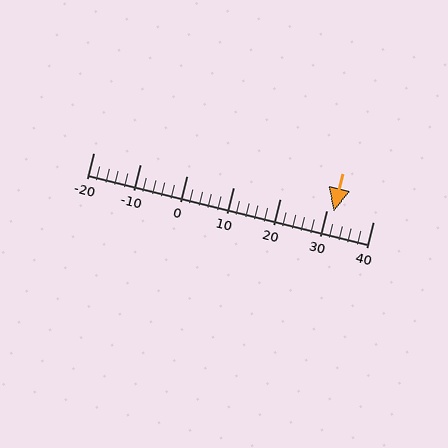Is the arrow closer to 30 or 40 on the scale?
The arrow is closer to 30.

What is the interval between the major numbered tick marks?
The major tick marks are spaced 10 units apart.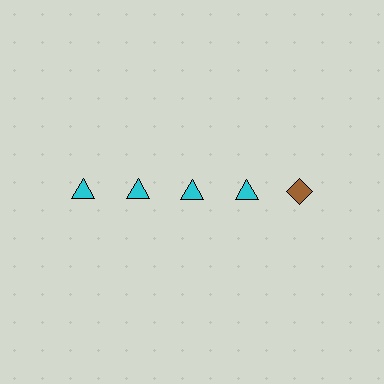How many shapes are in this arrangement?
There are 5 shapes arranged in a grid pattern.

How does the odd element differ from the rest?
It differs in both color (brown instead of cyan) and shape (diamond instead of triangle).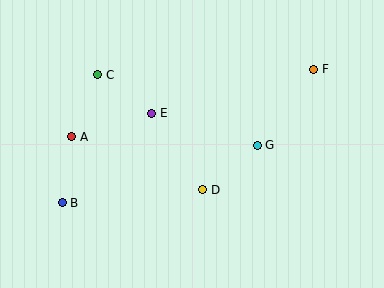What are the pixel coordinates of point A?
Point A is at (72, 137).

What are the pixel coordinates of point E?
Point E is at (152, 113).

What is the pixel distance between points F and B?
The distance between F and B is 285 pixels.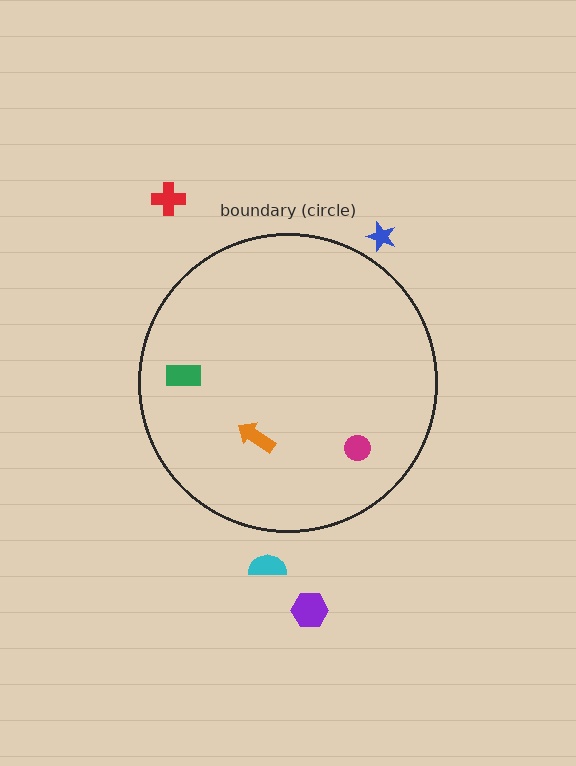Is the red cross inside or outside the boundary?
Outside.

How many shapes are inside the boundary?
3 inside, 4 outside.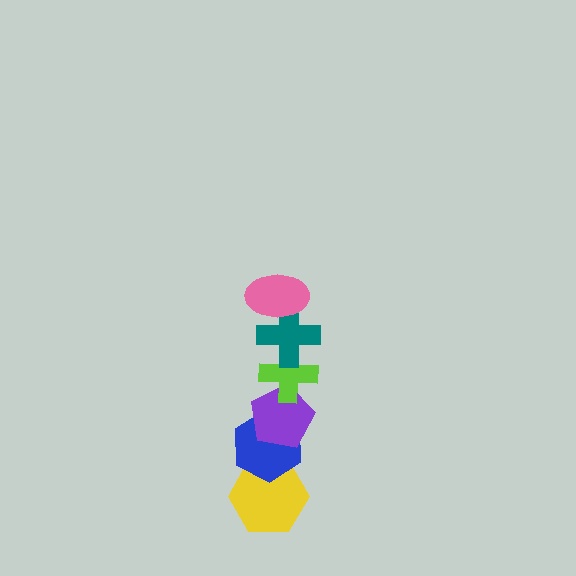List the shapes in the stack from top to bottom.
From top to bottom: the pink ellipse, the teal cross, the lime cross, the purple pentagon, the blue hexagon, the yellow hexagon.